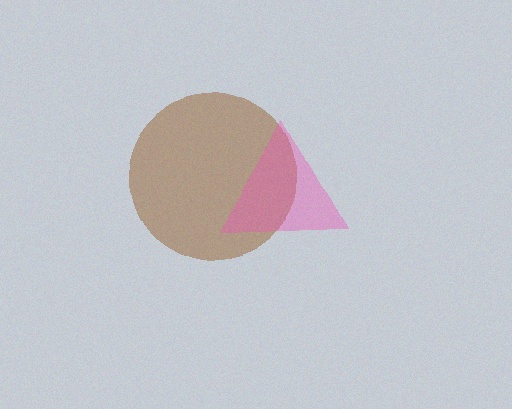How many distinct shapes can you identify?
There are 2 distinct shapes: a brown circle, a pink triangle.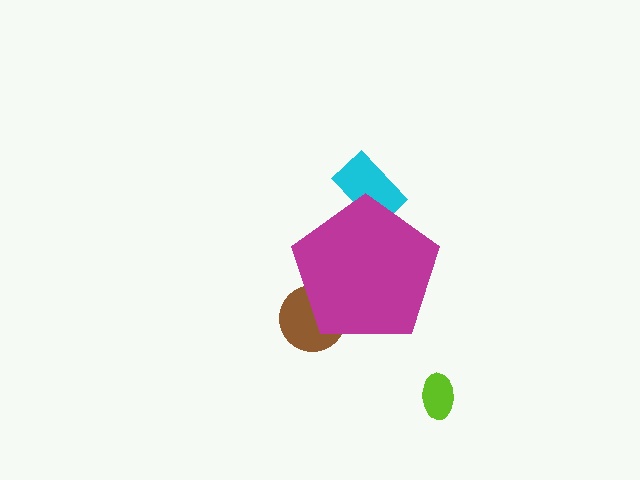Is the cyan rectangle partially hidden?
Yes, the cyan rectangle is partially hidden behind the magenta pentagon.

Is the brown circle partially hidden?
Yes, the brown circle is partially hidden behind the magenta pentagon.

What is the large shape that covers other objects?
A magenta pentagon.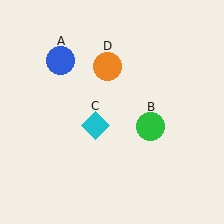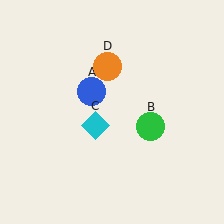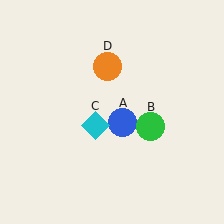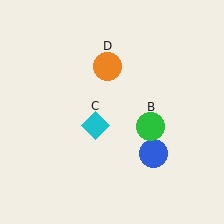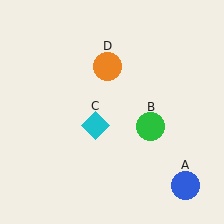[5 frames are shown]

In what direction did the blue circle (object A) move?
The blue circle (object A) moved down and to the right.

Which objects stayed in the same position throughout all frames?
Green circle (object B) and cyan diamond (object C) and orange circle (object D) remained stationary.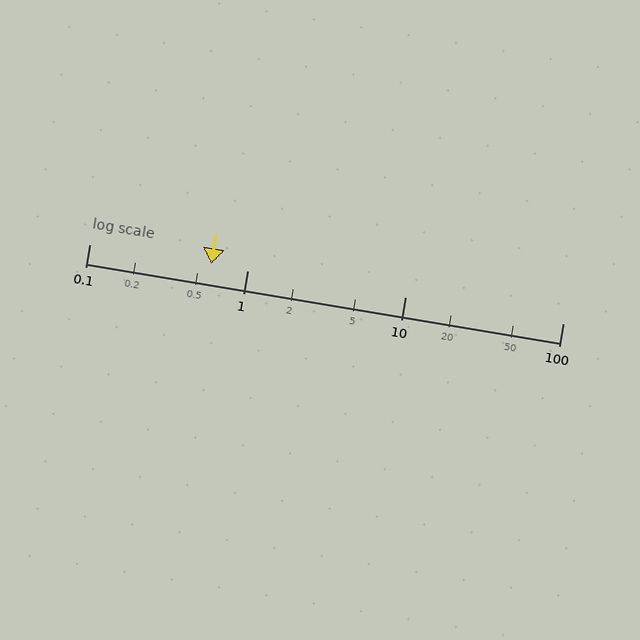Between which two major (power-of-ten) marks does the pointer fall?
The pointer is between 0.1 and 1.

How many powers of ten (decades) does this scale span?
The scale spans 3 decades, from 0.1 to 100.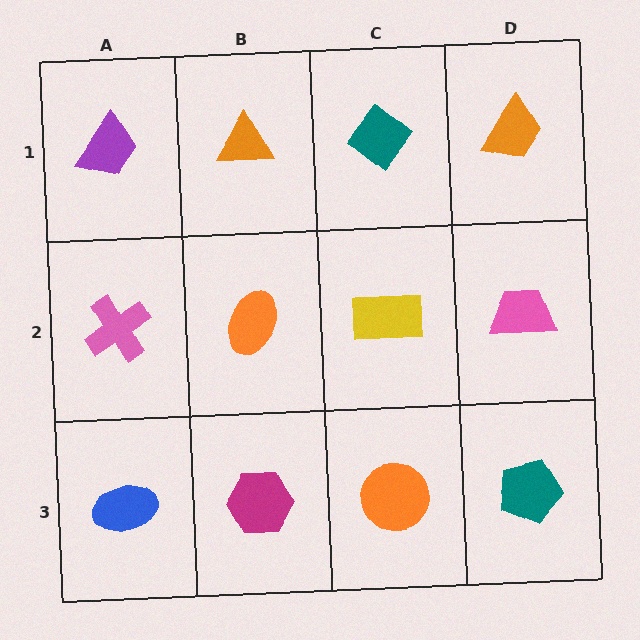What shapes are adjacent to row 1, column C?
A yellow rectangle (row 2, column C), an orange triangle (row 1, column B), an orange trapezoid (row 1, column D).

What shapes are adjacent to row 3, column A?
A pink cross (row 2, column A), a magenta hexagon (row 3, column B).